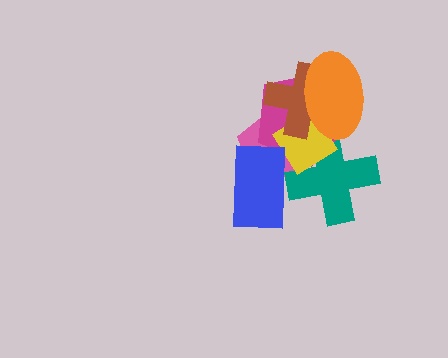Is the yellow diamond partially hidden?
Yes, it is partially covered by another shape.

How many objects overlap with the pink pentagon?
5 objects overlap with the pink pentagon.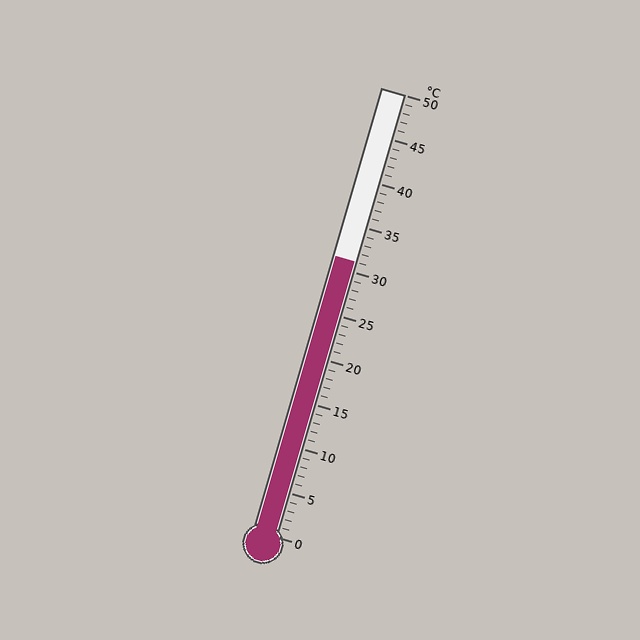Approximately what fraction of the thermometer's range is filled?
The thermometer is filled to approximately 60% of its range.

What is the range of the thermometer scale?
The thermometer scale ranges from 0°C to 50°C.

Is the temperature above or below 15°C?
The temperature is above 15°C.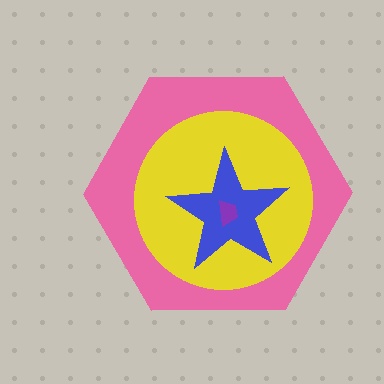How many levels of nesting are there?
4.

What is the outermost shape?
The pink hexagon.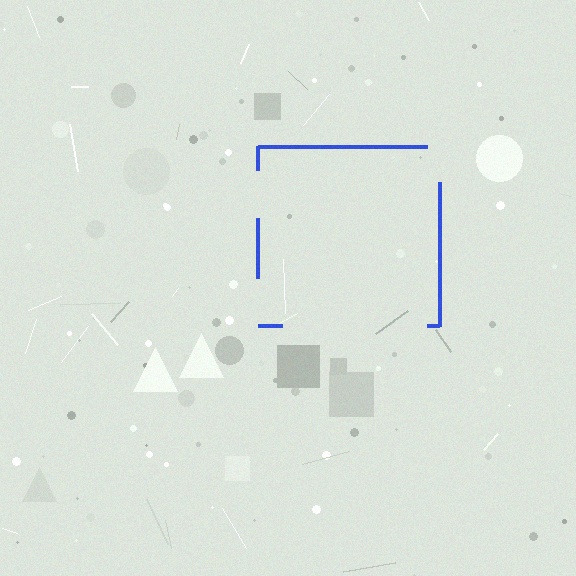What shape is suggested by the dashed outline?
The dashed outline suggests a square.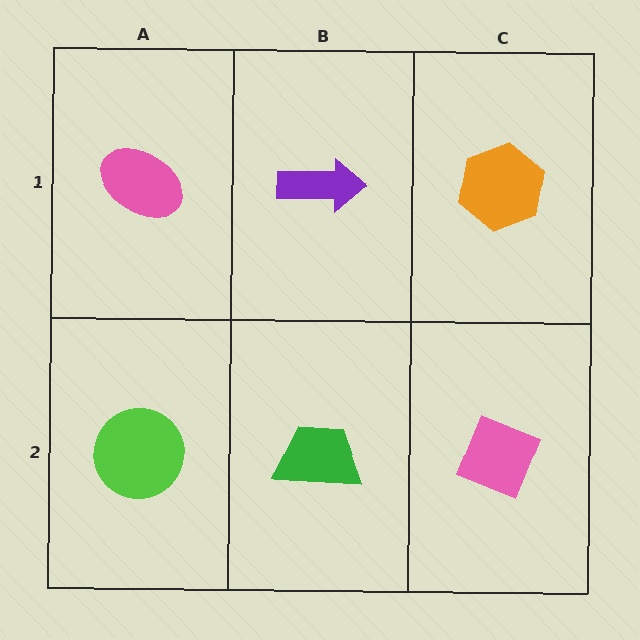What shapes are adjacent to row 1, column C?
A pink diamond (row 2, column C), a purple arrow (row 1, column B).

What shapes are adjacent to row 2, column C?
An orange hexagon (row 1, column C), a green trapezoid (row 2, column B).